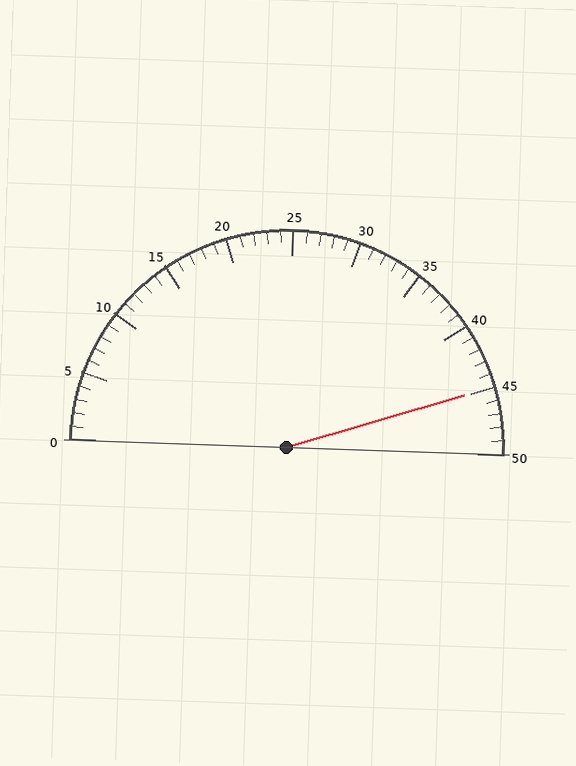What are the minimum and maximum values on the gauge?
The gauge ranges from 0 to 50.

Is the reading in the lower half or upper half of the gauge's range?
The reading is in the upper half of the range (0 to 50).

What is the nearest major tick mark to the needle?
The nearest major tick mark is 45.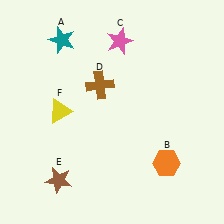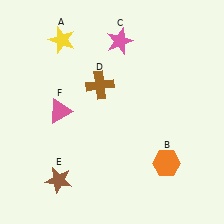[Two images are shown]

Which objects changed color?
A changed from teal to yellow. F changed from yellow to pink.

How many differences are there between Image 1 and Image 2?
There are 2 differences between the two images.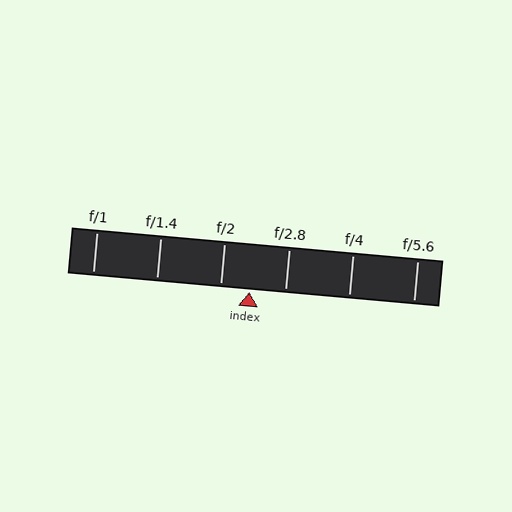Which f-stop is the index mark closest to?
The index mark is closest to f/2.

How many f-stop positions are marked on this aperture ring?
There are 6 f-stop positions marked.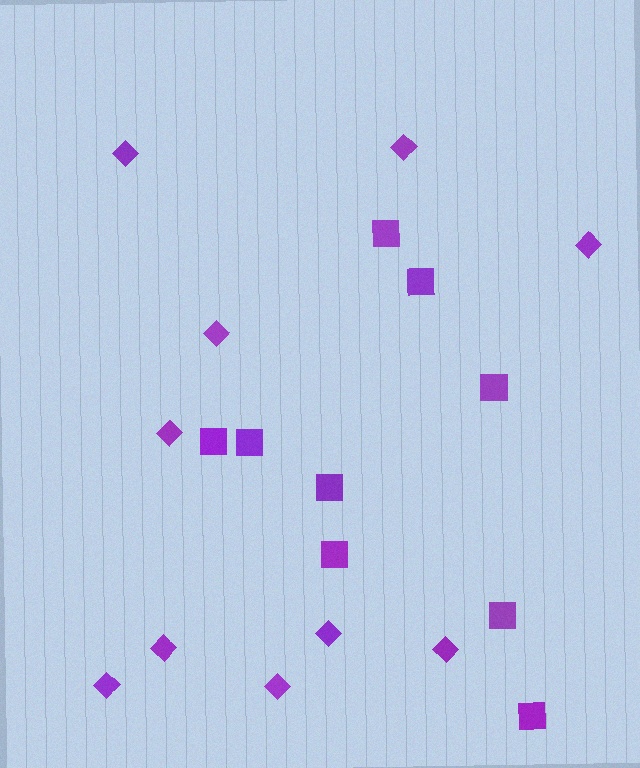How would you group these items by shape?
There are 2 groups: one group of squares (9) and one group of diamonds (10).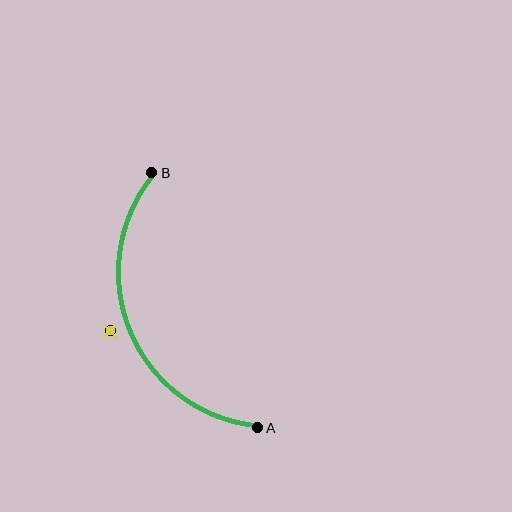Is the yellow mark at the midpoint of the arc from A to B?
No — the yellow mark does not lie on the arc at all. It sits slightly outside the curve.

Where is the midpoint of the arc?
The arc midpoint is the point on the curve farthest from the straight line joining A and B. It sits to the left of that line.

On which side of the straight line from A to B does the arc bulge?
The arc bulges to the left of the straight line connecting A and B.